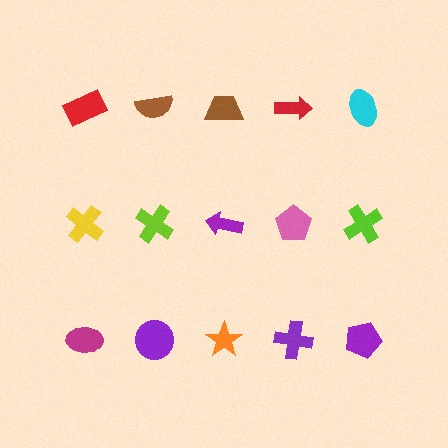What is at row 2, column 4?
A pink pentagon.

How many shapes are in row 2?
5 shapes.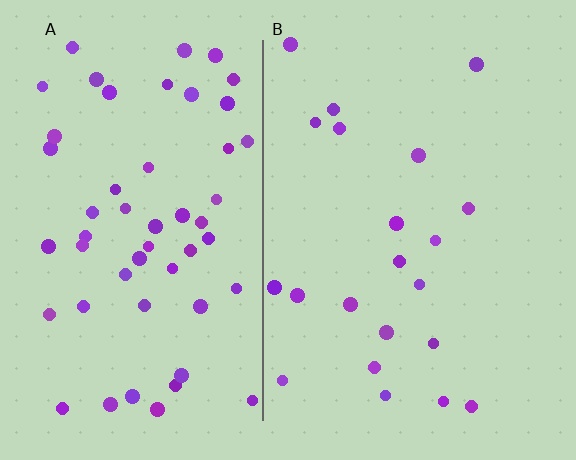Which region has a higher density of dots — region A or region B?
A (the left).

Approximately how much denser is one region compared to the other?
Approximately 2.5× — region A over region B.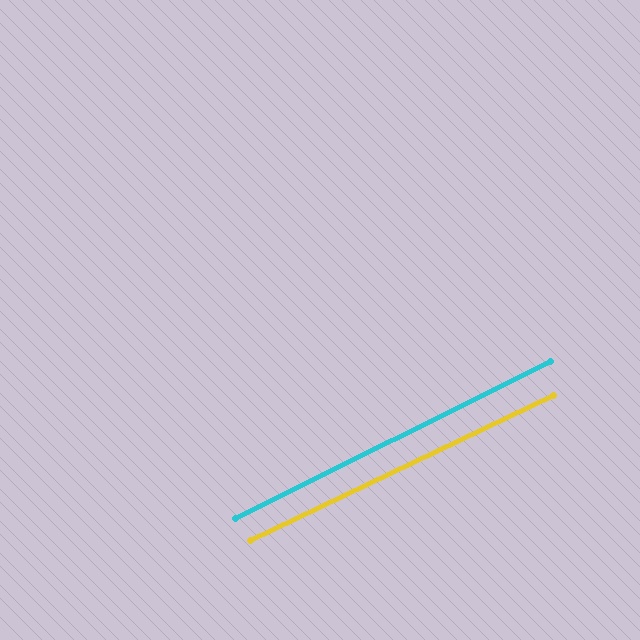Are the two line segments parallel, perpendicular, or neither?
Parallel — their directions differ by only 0.9°.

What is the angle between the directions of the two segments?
Approximately 1 degree.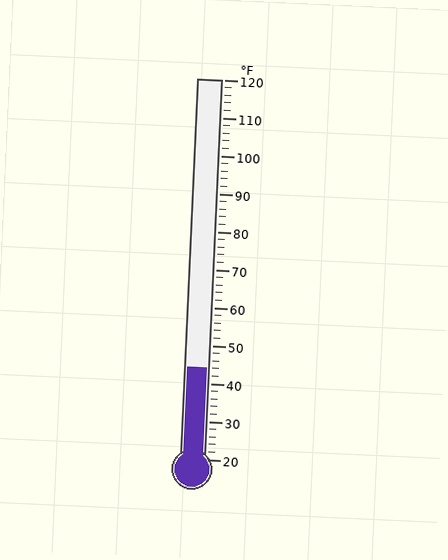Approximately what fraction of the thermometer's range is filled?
The thermometer is filled to approximately 25% of its range.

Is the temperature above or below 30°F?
The temperature is above 30°F.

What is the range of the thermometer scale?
The thermometer scale ranges from 20°F to 120°F.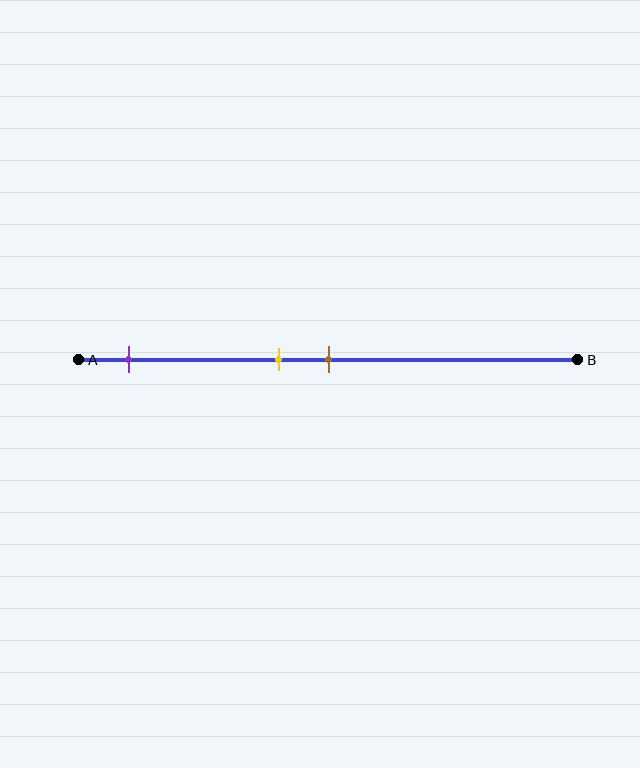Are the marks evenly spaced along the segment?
No, the marks are not evenly spaced.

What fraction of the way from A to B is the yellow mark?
The yellow mark is approximately 40% (0.4) of the way from A to B.